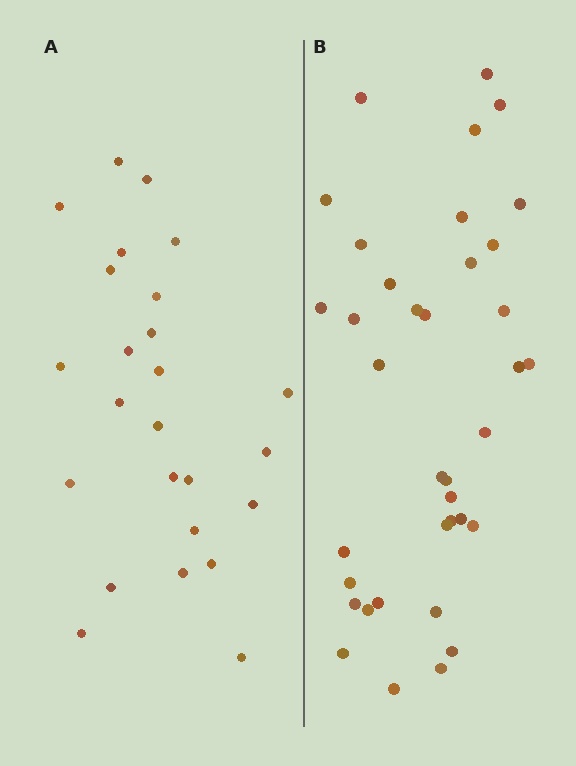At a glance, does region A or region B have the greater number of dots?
Region B (the right region) has more dots.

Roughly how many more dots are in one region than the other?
Region B has roughly 12 or so more dots than region A.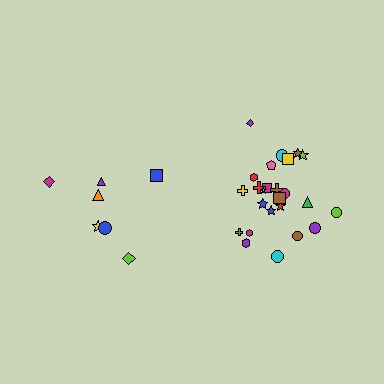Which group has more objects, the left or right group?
The right group.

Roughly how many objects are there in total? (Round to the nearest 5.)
Roughly 30 objects in total.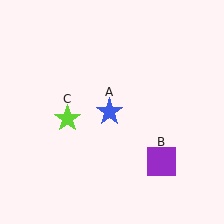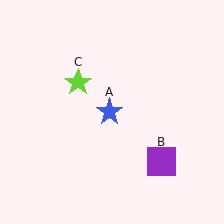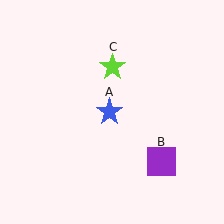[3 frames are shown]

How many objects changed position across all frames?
1 object changed position: lime star (object C).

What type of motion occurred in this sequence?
The lime star (object C) rotated clockwise around the center of the scene.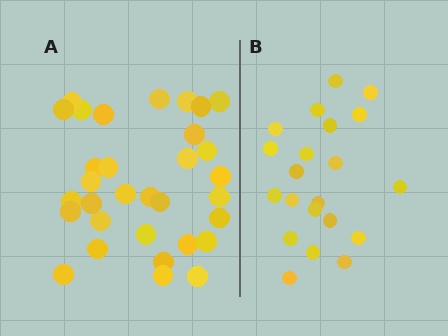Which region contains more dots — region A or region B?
Region A (the left region) has more dots.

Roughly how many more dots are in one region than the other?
Region A has roughly 12 or so more dots than region B.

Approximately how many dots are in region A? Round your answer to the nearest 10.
About 30 dots. (The exact count is 32, which rounds to 30.)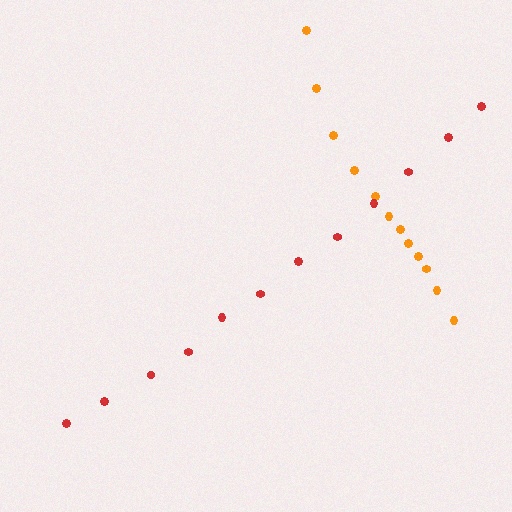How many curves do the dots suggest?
There are 2 distinct paths.